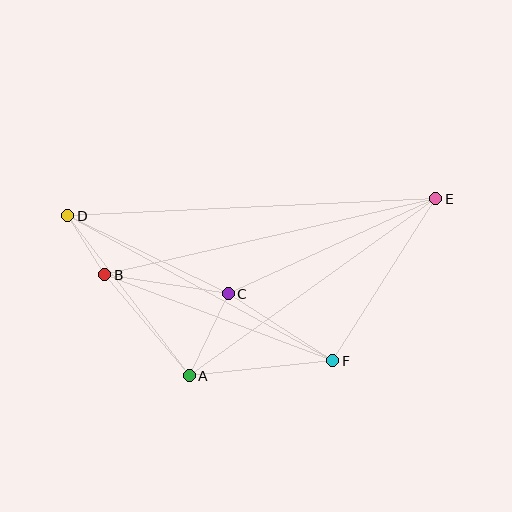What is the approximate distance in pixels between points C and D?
The distance between C and D is approximately 179 pixels.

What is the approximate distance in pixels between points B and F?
The distance between B and F is approximately 243 pixels.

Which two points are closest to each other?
Points B and D are closest to each other.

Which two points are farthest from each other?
Points D and E are farthest from each other.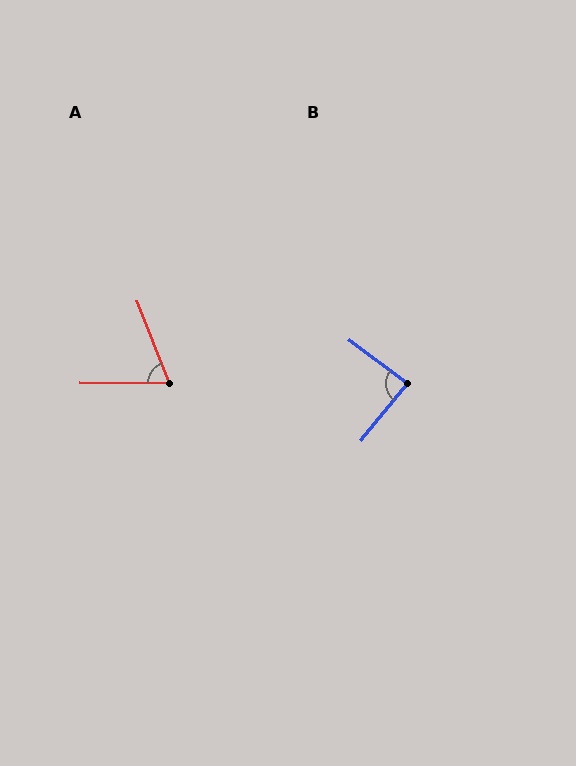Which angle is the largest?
B, at approximately 88 degrees.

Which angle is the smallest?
A, at approximately 68 degrees.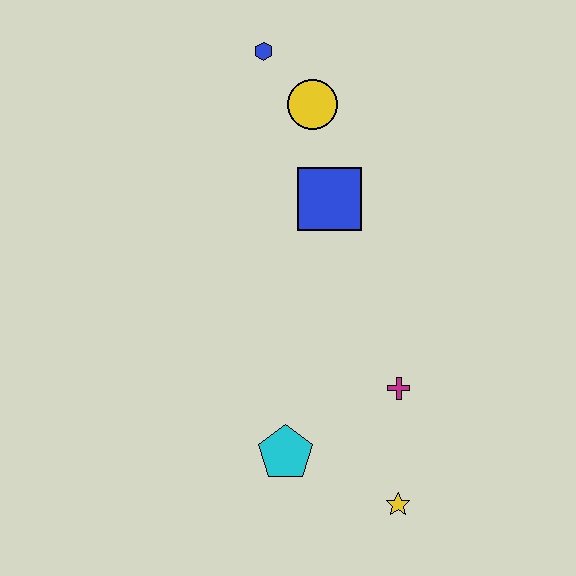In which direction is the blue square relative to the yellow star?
The blue square is above the yellow star.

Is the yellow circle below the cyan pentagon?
No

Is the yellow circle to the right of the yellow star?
No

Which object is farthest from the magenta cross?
The blue hexagon is farthest from the magenta cross.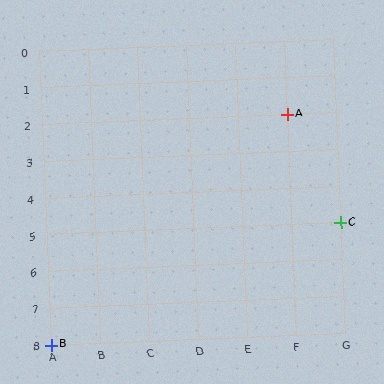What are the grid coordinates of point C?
Point C is at grid coordinates (G, 5).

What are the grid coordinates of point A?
Point A is at grid coordinates (F, 2).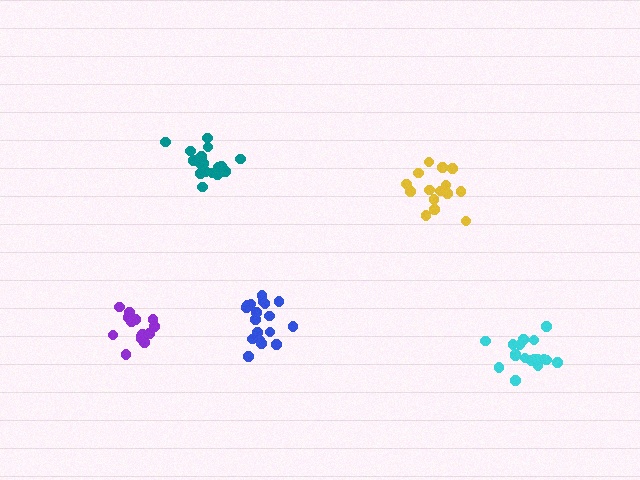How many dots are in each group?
Group 1: 18 dots, Group 2: 18 dots, Group 3: 15 dots, Group 4: 18 dots, Group 5: 14 dots (83 total).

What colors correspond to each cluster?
The clusters are colored: blue, cyan, yellow, teal, purple.